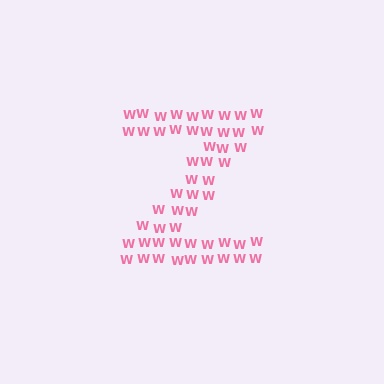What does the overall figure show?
The overall figure shows the letter Z.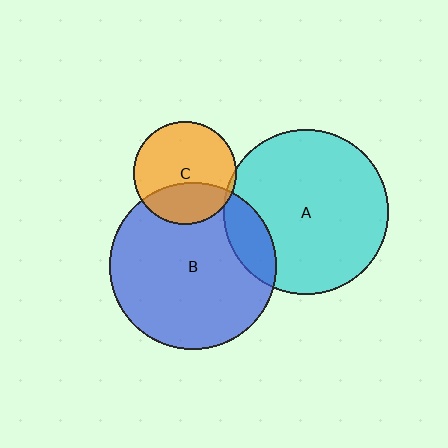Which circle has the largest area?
Circle B (blue).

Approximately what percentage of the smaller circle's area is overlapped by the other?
Approximately 5%.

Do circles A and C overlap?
Yes.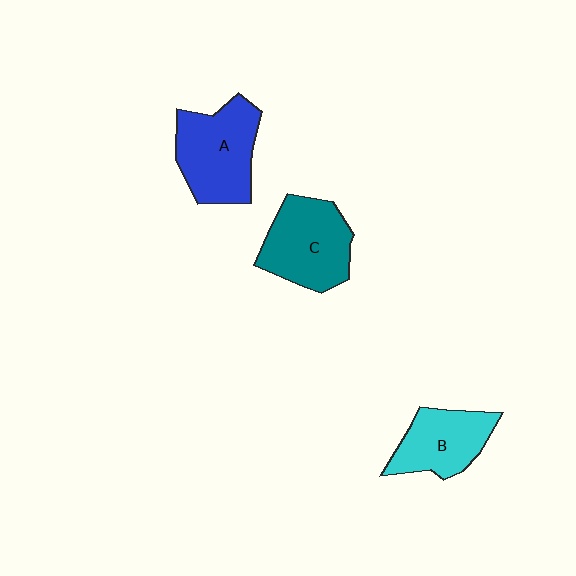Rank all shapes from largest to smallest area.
From largest to smallest: A (blue), C (teal), B (cyan).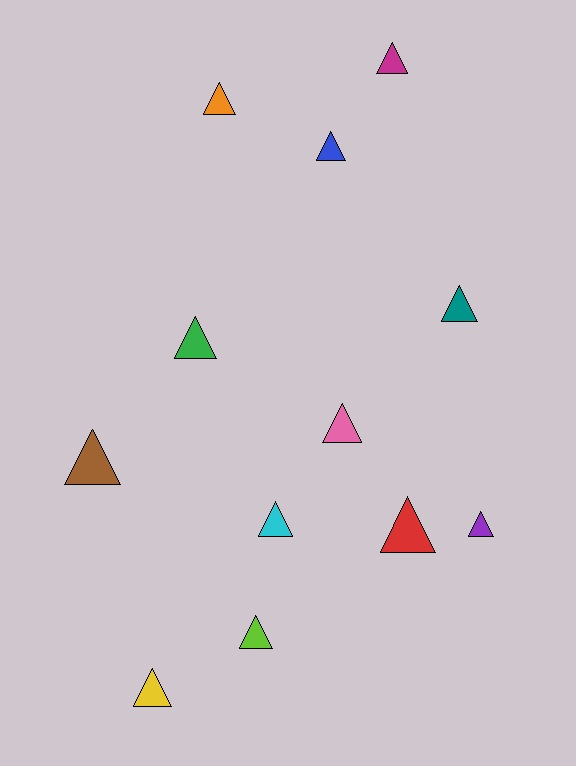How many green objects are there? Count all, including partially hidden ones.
There is 1 green object.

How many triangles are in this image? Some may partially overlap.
There are 12 triangles.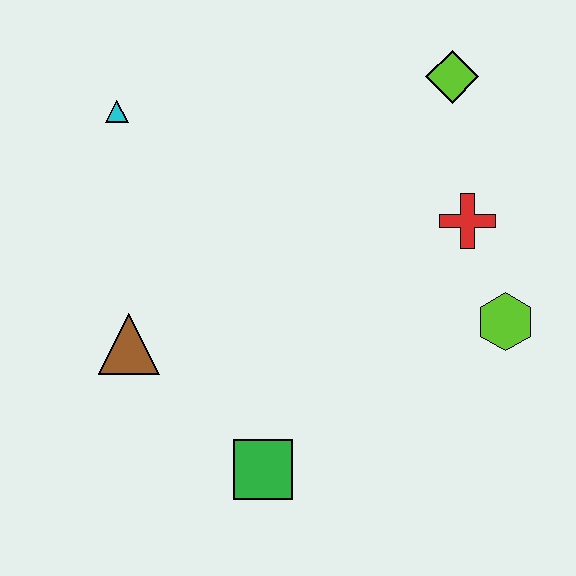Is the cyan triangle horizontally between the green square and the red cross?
No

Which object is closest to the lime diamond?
The red cross is closest to the lime diamond.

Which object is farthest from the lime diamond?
The green square is farthest from the lime diamond.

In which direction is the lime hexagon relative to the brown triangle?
The lime hexagon is to the right of the brown triangle.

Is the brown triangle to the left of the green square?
Yes